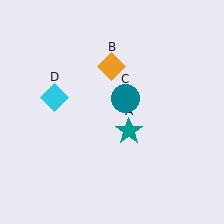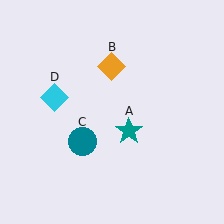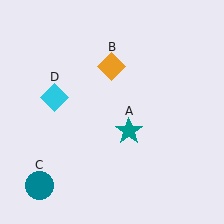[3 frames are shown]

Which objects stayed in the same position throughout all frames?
Teal star (object A) and orange diamond (object B) and cyan diamond (object D) remained stationary.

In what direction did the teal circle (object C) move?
The teal circle (object C) moved down and to the left.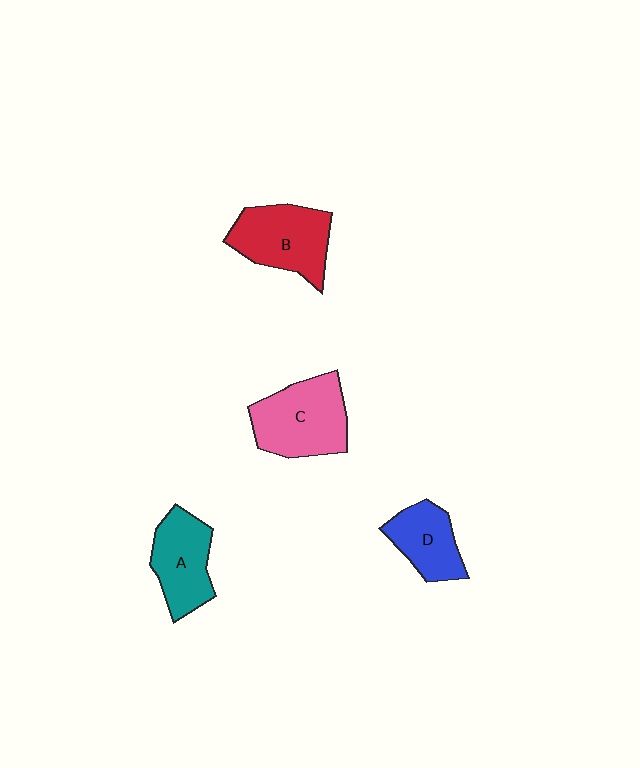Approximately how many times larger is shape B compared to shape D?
Approximately 1.4 times.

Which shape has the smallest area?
Shape D (blue).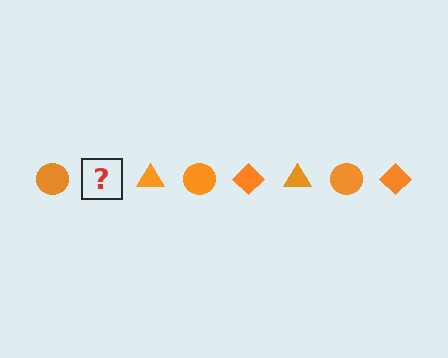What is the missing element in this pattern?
The missing element is an orange diamond.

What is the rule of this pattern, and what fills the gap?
The rule is that the pattern cycles through circle, diamond, triangle shapes in orange. The gap should be filled with an orange diamond.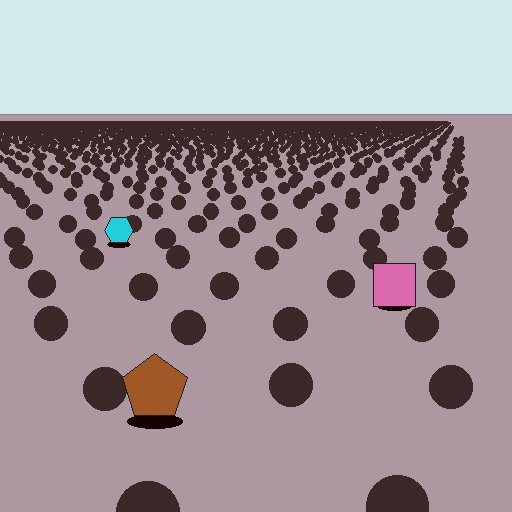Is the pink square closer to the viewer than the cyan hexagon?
Yes. The pink square is closer — you can tell from the texture gradient: the ground texture is coarser near it.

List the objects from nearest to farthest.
From nearest to farthest: the brown pentagon, the pink square, the cyan hexagon.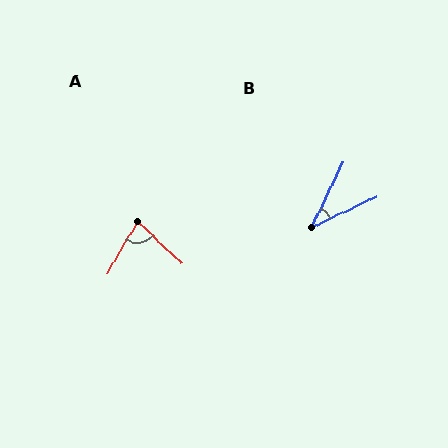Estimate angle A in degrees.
Approximately 77 degrees.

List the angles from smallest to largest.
B (39°), A (77°).